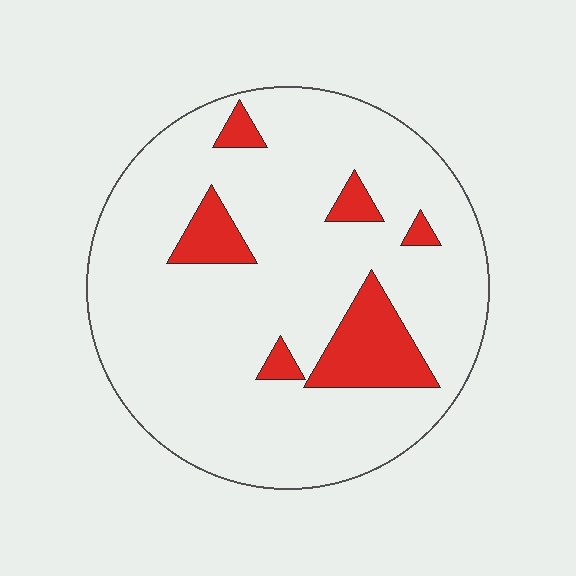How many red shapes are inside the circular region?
6.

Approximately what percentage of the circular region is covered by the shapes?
Approximately 15%.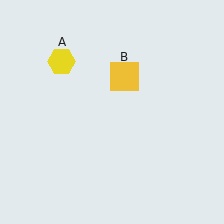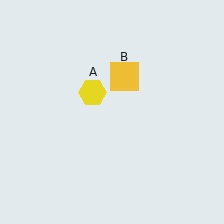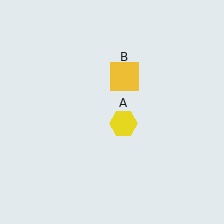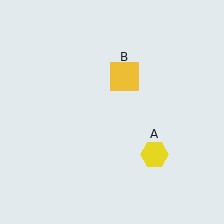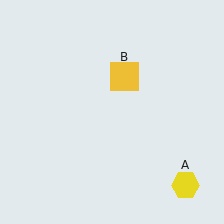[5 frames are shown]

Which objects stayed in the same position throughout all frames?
Yellow square (object B) remained stationary.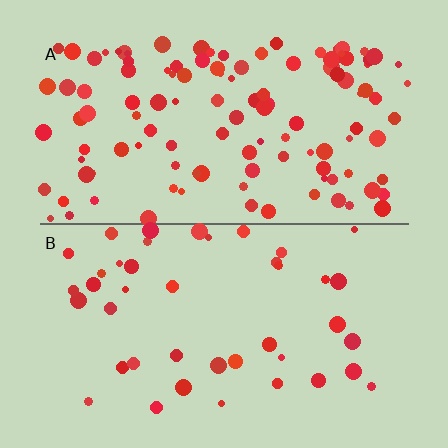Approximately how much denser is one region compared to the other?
Approximately 2.7× — region A over region B.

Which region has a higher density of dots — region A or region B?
A (the top).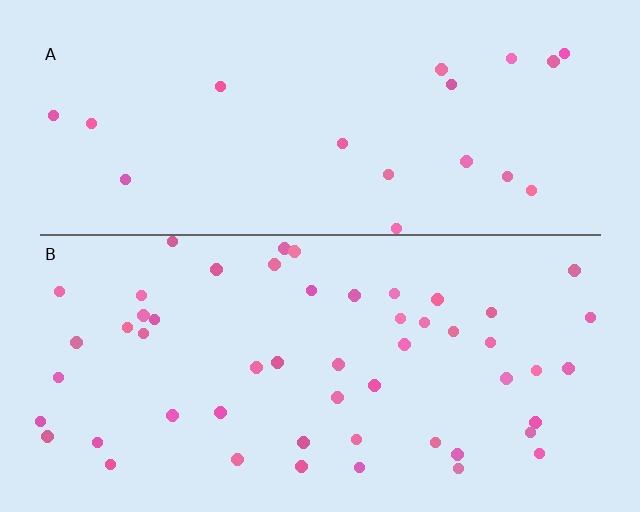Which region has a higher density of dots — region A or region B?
B (the bottom).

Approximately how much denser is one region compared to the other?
Approximately 2.7× — region B over region A.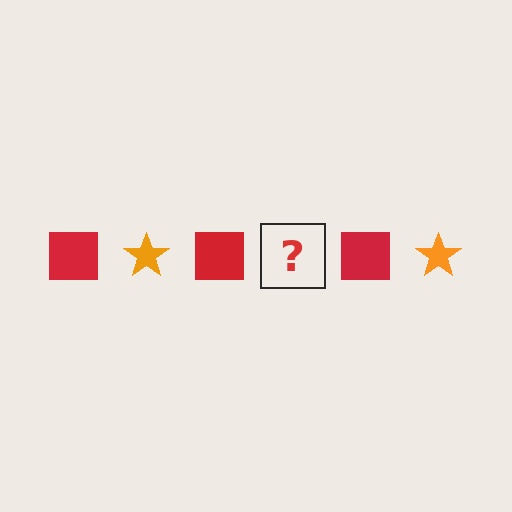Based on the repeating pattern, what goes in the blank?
The blank should be an orange star.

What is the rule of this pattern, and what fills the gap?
The rule is that the pattern alternates between red square and orange star. The gap should be filled with an orange star.